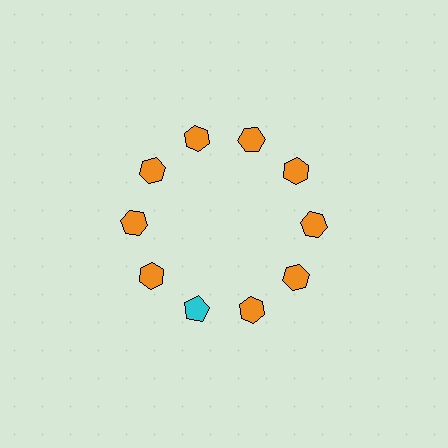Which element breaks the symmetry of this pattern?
The cyan pentagon at roughly the 7 o'clock position breaks the symmetry. All other shapes are orange hexagons.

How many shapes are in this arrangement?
There are 10 shapes arranged in a ring pattern.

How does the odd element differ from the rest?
It differs in both color (cyan instead of orange) and shape (pentagon instead of hexagon).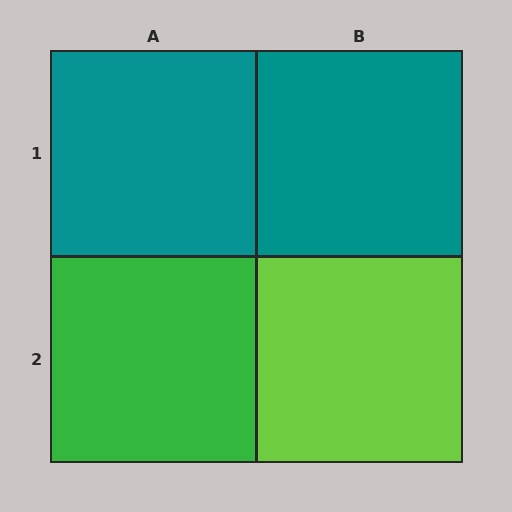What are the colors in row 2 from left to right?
Green, lime.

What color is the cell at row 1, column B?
Teal.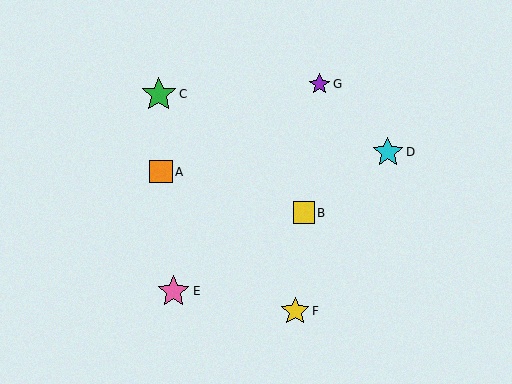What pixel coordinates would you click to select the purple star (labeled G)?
Click at (320, 84) to select the purple star G.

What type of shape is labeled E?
Shape E is a pink star.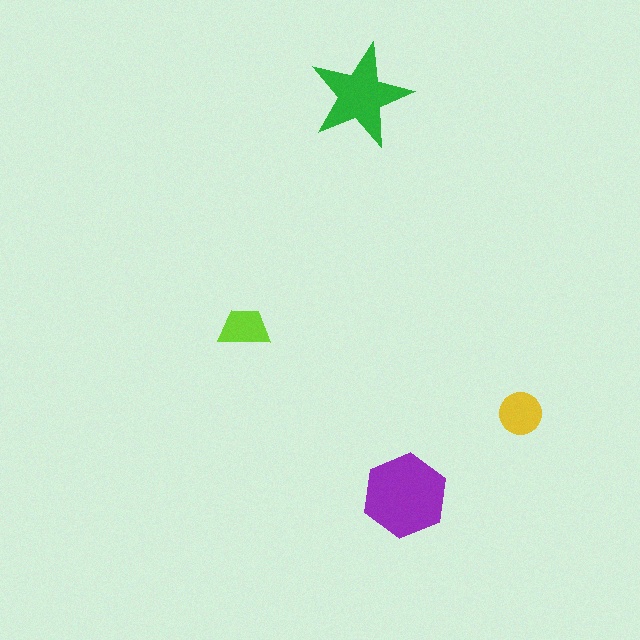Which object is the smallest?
The lime trapezoid.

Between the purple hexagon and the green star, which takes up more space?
The purple hexagon.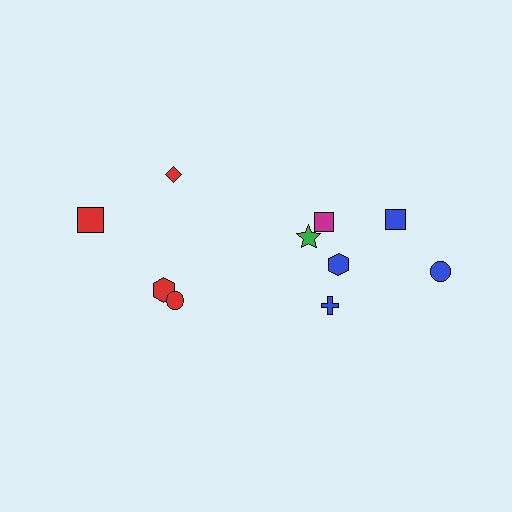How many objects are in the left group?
There are 4 objects.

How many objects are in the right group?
There are 6 objects.